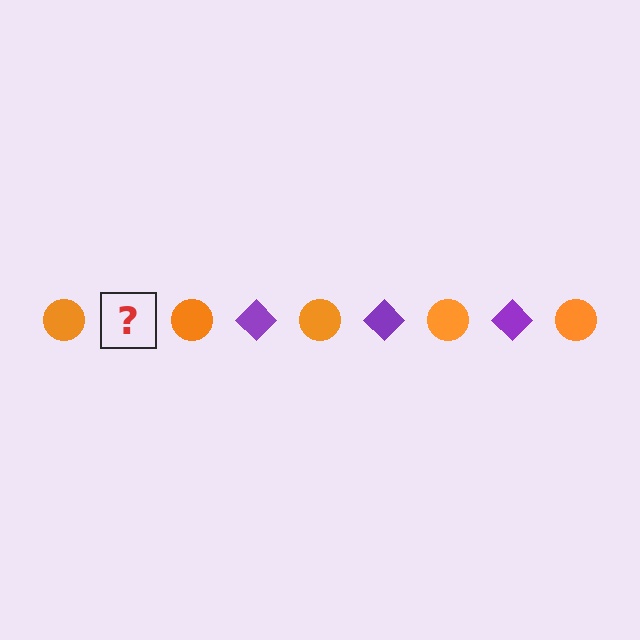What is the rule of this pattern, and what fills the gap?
The rule is that the pattern alternates between orange circle and purple diamond. The gap should be filled with a purple diamond.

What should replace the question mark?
The question mark should be replaced with a purple diamond.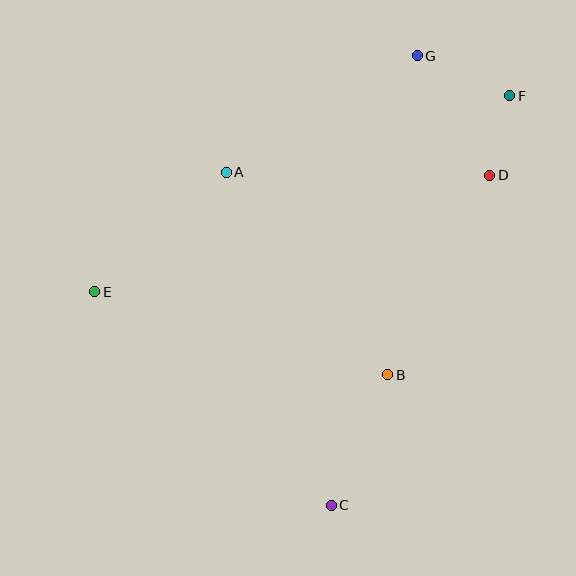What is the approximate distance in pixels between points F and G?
The distance between F and G is approximately 101 pixels.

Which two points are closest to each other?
Points D and F are closest to each other.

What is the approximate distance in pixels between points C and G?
The distance between C and G is approximately 457 pixels.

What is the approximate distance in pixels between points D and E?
The distance between D and E is approximately 411 pixels.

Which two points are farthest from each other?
Points E and F are farthest from each other.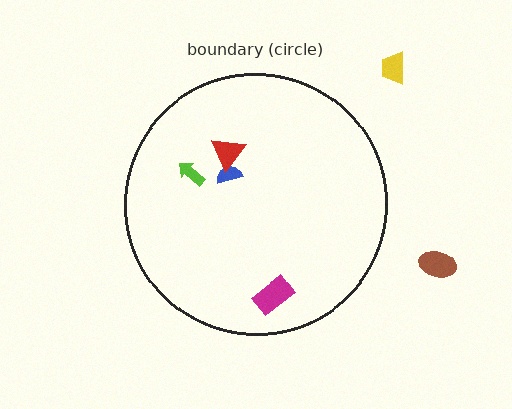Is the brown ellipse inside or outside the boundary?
Outside.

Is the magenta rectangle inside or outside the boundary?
Inside.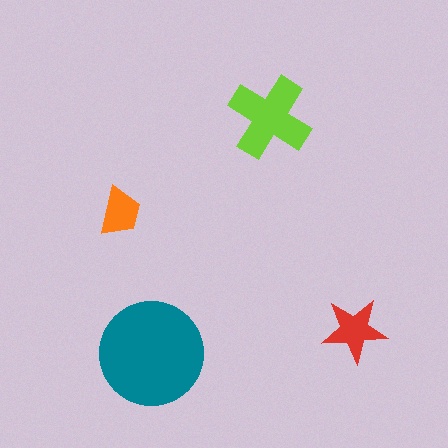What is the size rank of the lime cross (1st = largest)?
2nd.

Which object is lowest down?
The teal circle is bottommost.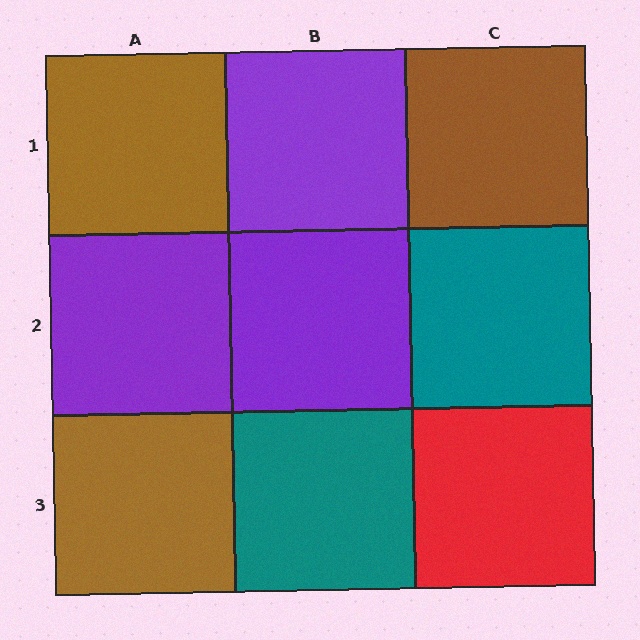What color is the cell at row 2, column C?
Teal.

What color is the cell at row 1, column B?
Purple.